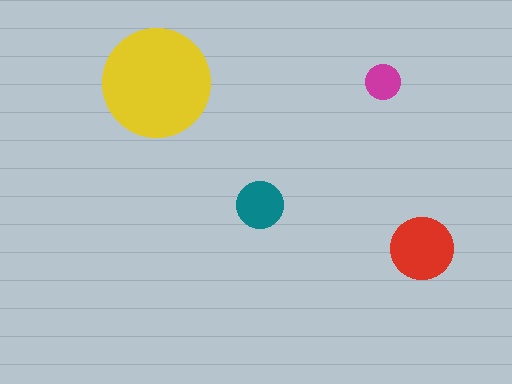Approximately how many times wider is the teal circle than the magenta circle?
About 1.5 times wider.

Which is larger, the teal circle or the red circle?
The red one.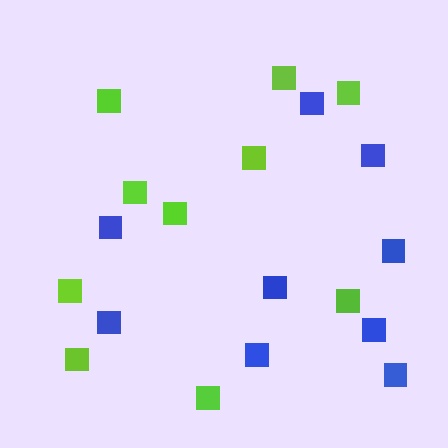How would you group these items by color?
There are 2 groups: one group of blue squares (9) and one group of lime squares (10).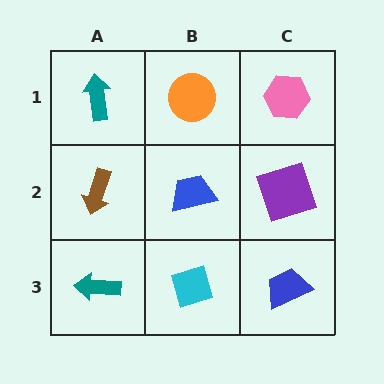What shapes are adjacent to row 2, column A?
A teal arrow (row 1, column A), a teal arrow (row 3, column A), a blue trapezoid (row 2, column B).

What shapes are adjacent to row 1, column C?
A purple square (row 2, column C), an orange circle (row 1, column B).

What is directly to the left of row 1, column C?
An orange circle.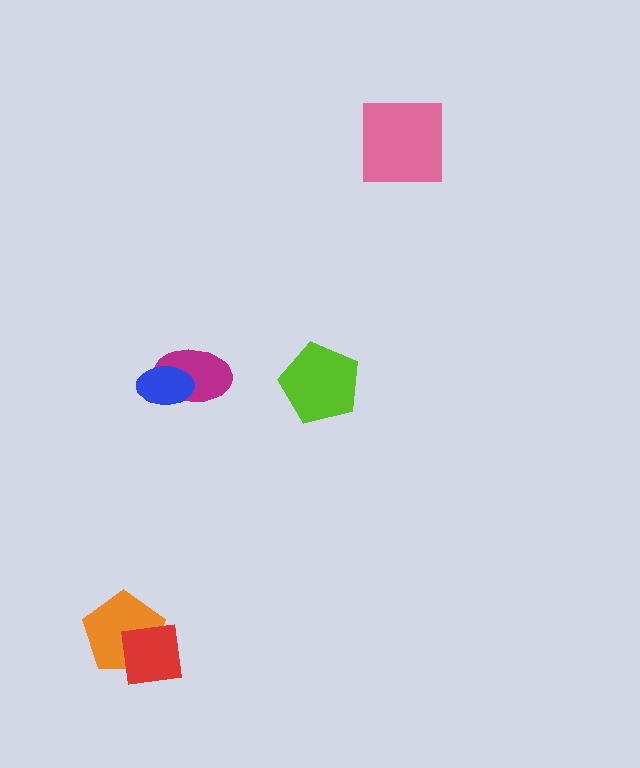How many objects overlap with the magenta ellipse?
1 object overlaps with the magenta ellipse.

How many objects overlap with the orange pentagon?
1 object overlaps with the orange pentagon.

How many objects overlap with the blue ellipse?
1 object overlaps with the blue ellipse.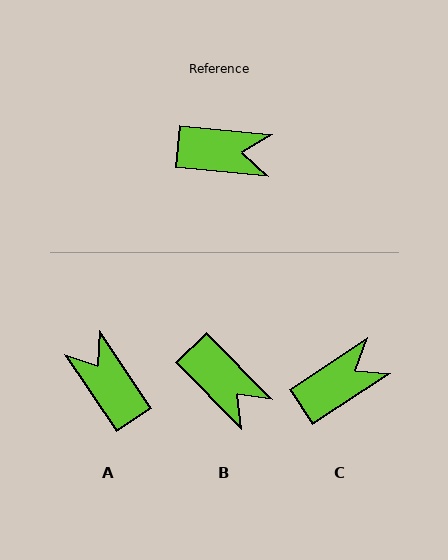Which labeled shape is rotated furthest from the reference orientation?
A, about 129 degrees away.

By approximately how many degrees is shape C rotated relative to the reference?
Approximately 39 degrees counter-clockwise.